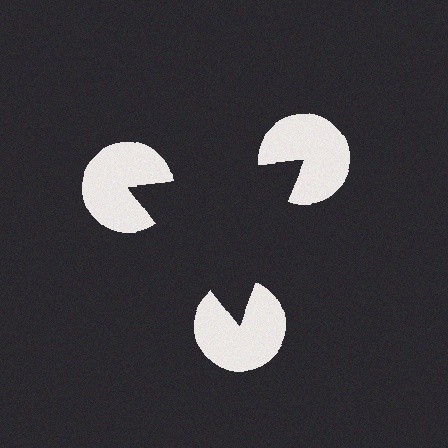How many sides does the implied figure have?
3 sides.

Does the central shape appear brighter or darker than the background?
It typically appears slightly darker than the background, even though no actual brightness change is drawn.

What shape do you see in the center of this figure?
An illusory triangle — its edges are inferred from the aligned wedge cuts in the pac-man discs, not physically drawn.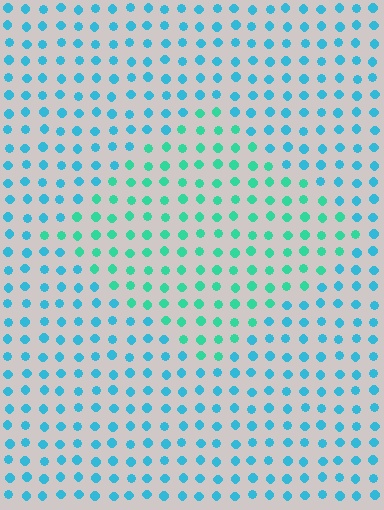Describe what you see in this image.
The image is filled with small cyan elements in a uniform arrangement. A diamond-shaped region is visible where the elements are tinted to a slightly different hue, forming a subtle color boundary.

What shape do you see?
I see a diamond.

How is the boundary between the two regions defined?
The boundary is defined purely by a slight shift in hue (about 33 degrees). Spacing, size, and orientation are identical on both sides.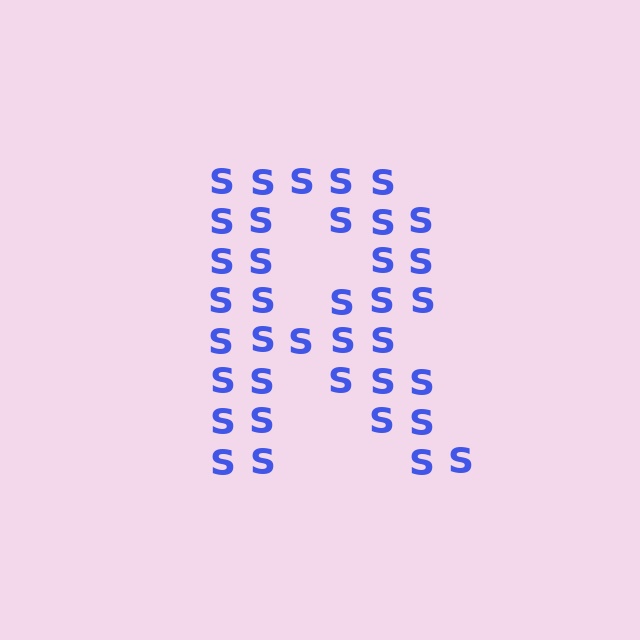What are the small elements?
The small elements are letter S's.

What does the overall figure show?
The overall figure shows the letter R.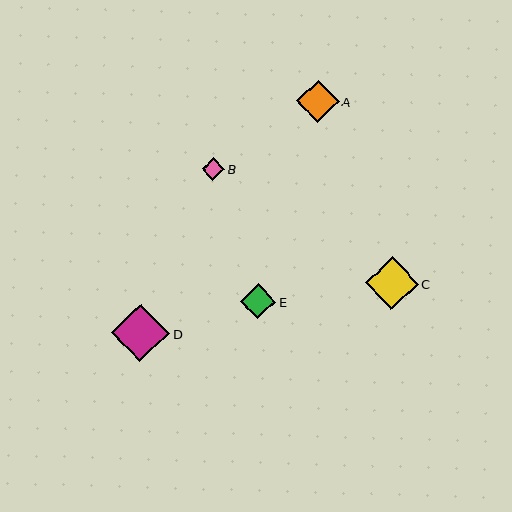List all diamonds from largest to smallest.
From largest to smallest: D, C, A, E, B.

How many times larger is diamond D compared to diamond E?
Diamond D is approximately 1.6 times the size of diamond E.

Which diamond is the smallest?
Diamond B is the smallest with a size of approximately 22 pixels.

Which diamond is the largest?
Diamond D is the largest with a size of approximately 58 pixels.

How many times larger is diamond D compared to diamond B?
Diamond D is approximately 2.6 times the size of diamond B.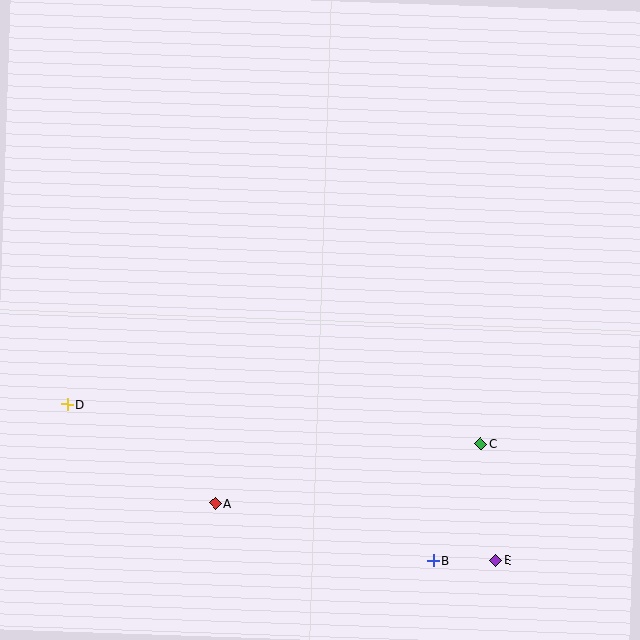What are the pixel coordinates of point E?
Point E is at (496, 560).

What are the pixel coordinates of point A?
Point A is at (215, 503).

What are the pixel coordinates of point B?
Point B is at (433, 561).